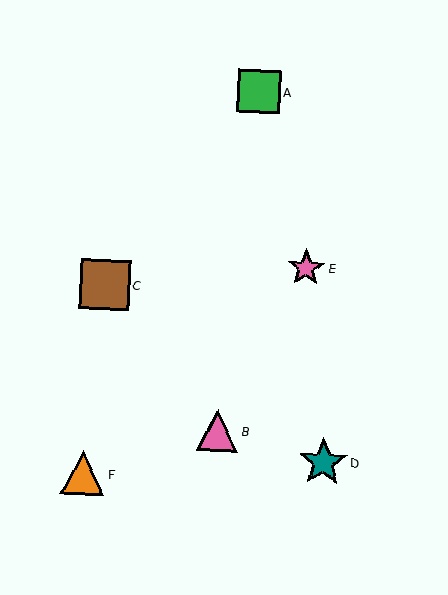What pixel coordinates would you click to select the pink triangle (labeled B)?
Click at (217, 431) to select the pink triangle B.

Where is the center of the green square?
The center of the green square is at (259, 91).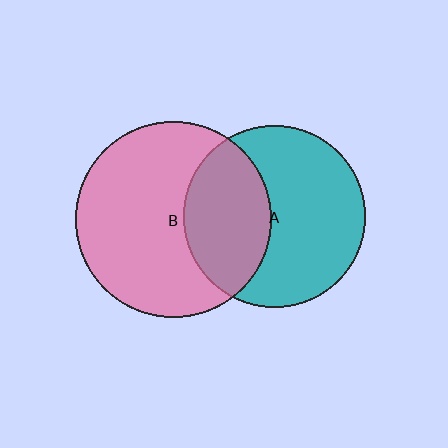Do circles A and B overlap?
Yes.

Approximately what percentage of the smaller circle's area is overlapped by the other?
Approximately 40%.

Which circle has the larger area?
Circle B (pink).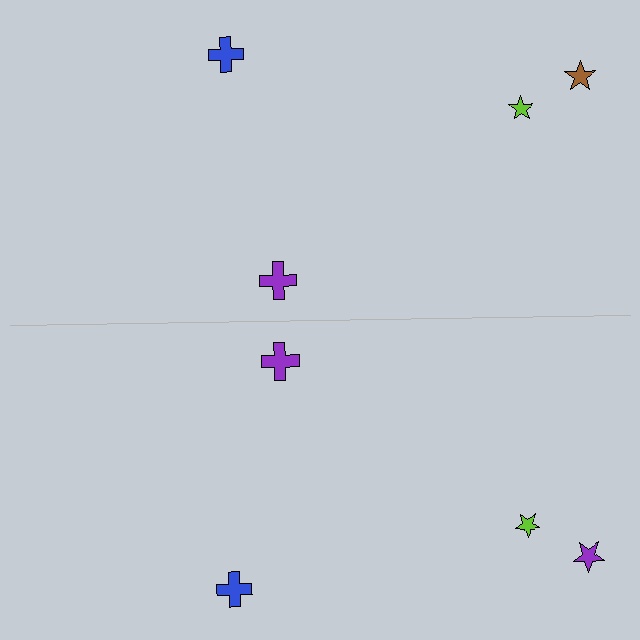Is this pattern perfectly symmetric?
No, the pattern is not perfectly symmetric. The purple star on the bottom side breaks the symmetry — its mirror counterpart is brown.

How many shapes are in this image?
There are 8 shapes in this image.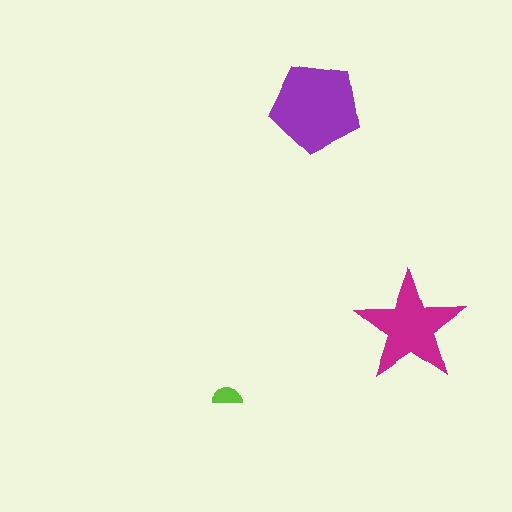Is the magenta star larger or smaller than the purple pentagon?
Smaller.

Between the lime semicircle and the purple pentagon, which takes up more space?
The purple pentagon.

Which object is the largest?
The purple pentagon.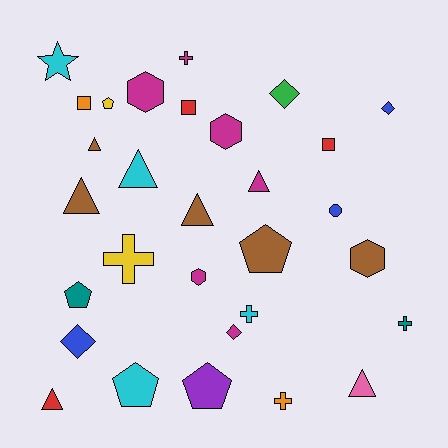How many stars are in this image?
There is 1 star.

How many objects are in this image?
There are 30 objects.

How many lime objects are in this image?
There are no lime objects.